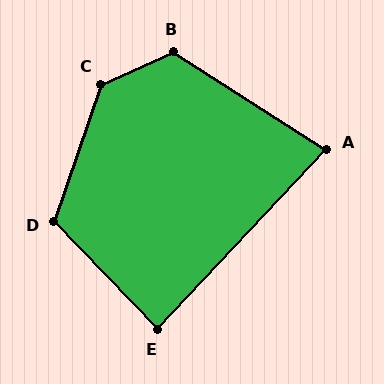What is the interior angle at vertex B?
Approximately 124 degrees (obtuse).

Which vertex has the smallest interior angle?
A, at approximately 79 degrees.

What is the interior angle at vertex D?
Approximately 117 degrees (obtuse).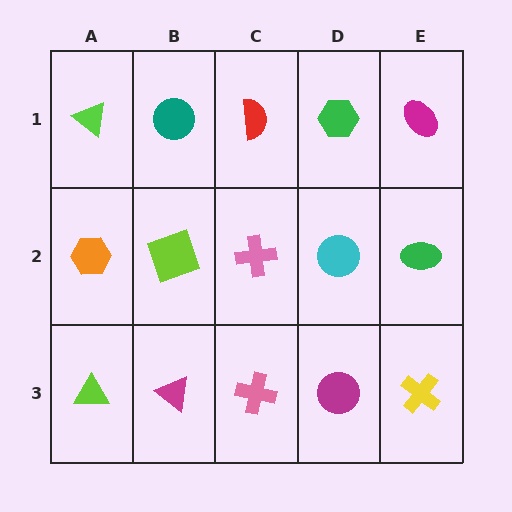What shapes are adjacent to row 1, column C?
A pink cross (row 2, column C), a teal circle (row 1, column B), a green hexagon (row 1, column D).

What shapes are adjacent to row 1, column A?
An orange hexagon (row 2, column A), a teal circle (row 1, column B).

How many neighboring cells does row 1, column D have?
3.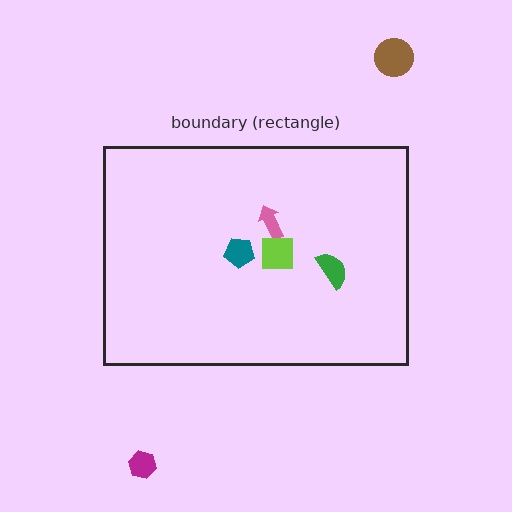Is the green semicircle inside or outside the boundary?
Inside.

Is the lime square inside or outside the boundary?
Inside.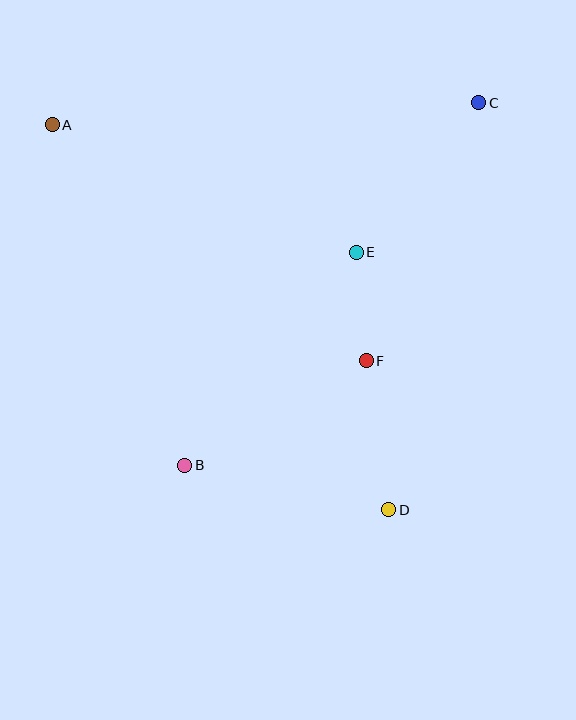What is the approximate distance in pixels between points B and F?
The distance between B and F is approximately 209 pixels.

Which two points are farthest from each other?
Points A and D are farthest from each other.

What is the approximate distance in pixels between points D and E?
The distance between D and E is approximately 260 pixels.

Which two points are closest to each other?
Points E and F are closest to each other.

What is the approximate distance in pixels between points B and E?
The distance between B and E is approximately 273 pixels.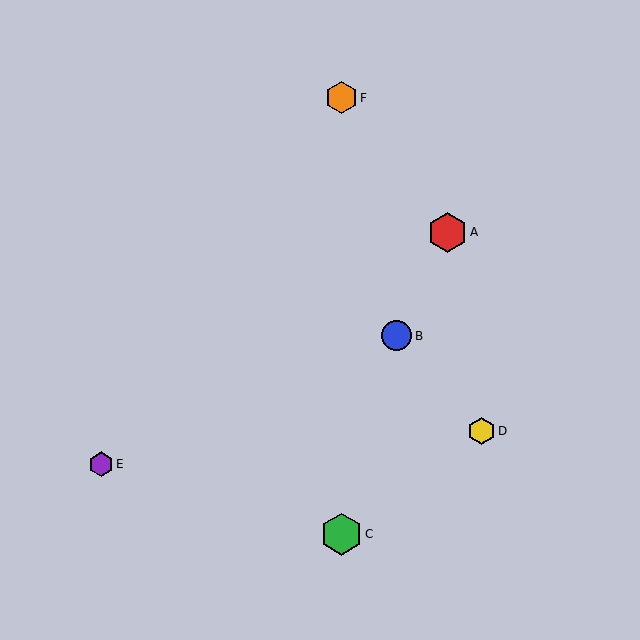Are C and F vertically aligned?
Yes, both are at x≈341.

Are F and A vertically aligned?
No, F is at x≈341 and A is at x≈447.